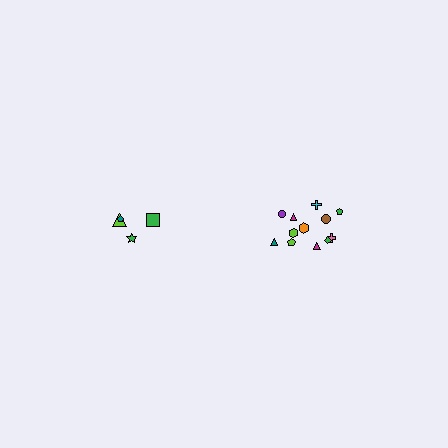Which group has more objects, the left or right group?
The right group.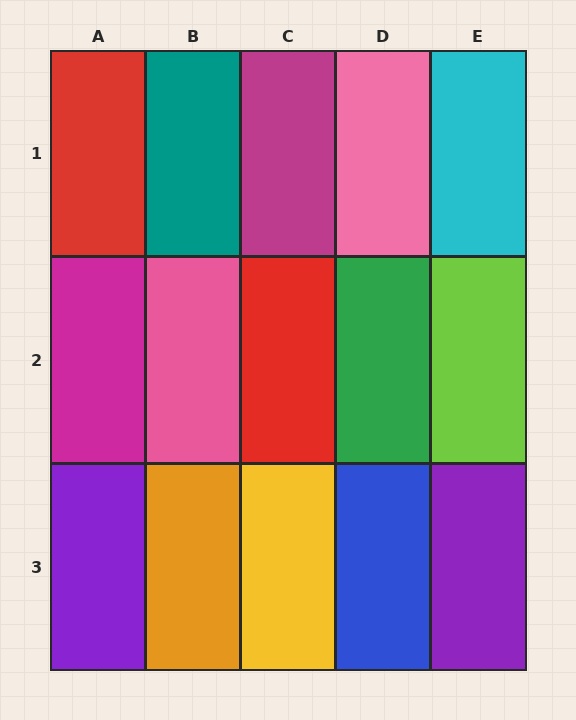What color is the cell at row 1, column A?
Red.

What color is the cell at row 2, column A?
Magenta.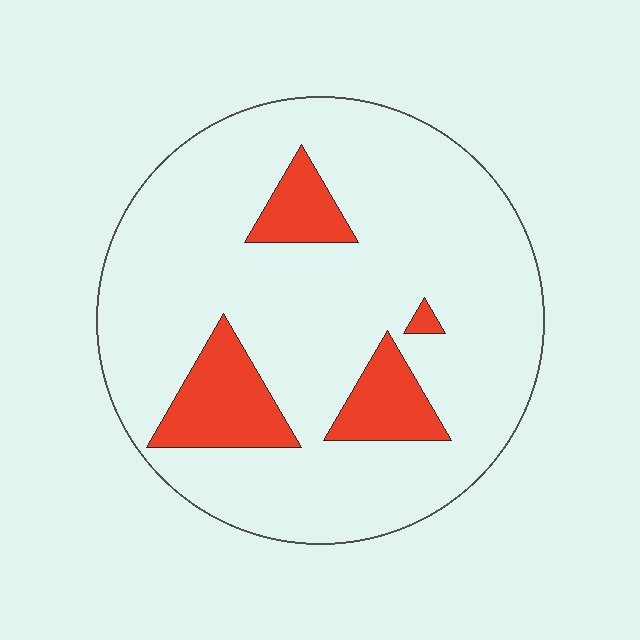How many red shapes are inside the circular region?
4.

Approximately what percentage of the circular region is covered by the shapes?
Approximately 15%.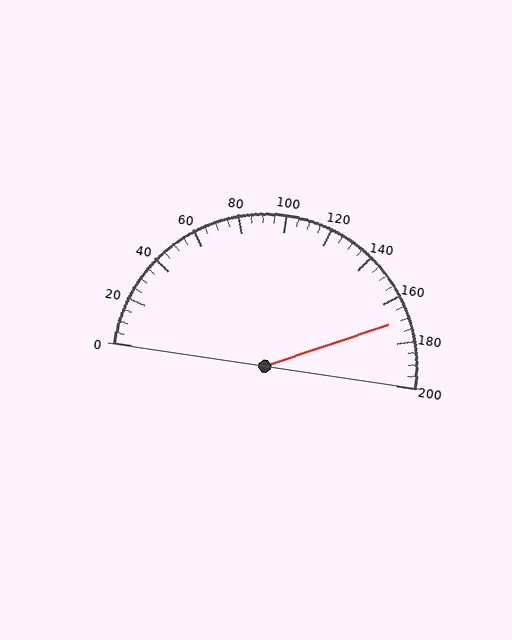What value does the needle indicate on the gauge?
The needle indicates approximately 170.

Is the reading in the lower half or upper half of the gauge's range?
The reading is in the upper half of the range (0 to 200).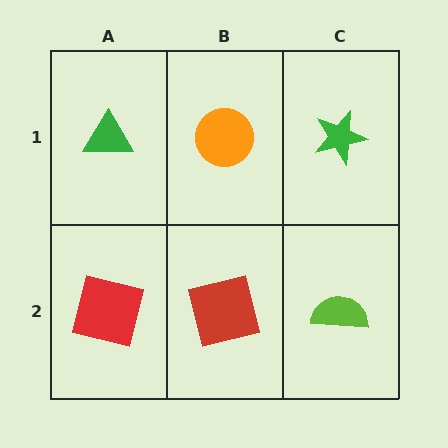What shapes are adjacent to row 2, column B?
An orange circle (row 1, column B), a red square (row 2, column A), a lime semicircle (row 2, column C).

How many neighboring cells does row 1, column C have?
2.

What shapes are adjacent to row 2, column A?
A green triangle (row 1, column A), a red square (row 2, column B).